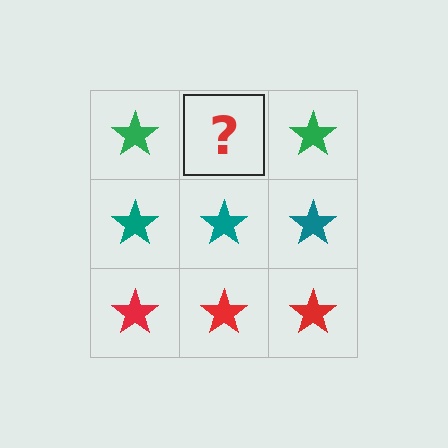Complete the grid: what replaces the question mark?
The question mark should be replaced with a green star.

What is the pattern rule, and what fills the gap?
The rule is that each row has a consistent color. The gap should be filled with a green star.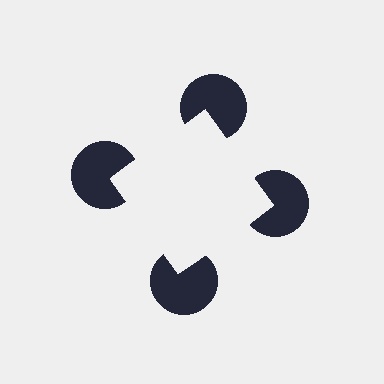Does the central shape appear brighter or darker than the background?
It typically appears slightly brighter than the background, even though no actual brightness change is drawn.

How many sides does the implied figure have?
4 sides.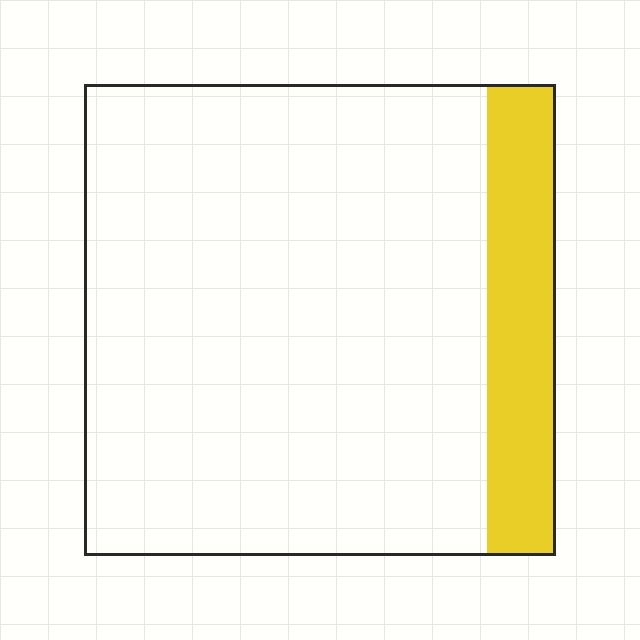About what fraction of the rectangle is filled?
About one sixth (1/6).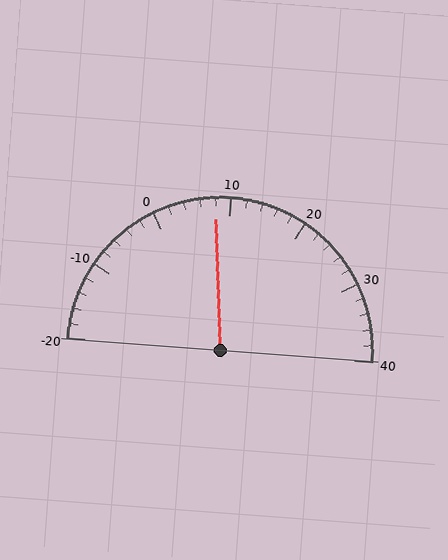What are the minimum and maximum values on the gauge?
The gauge ranges from -20 to 40.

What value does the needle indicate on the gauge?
The needle indicates approximately 8.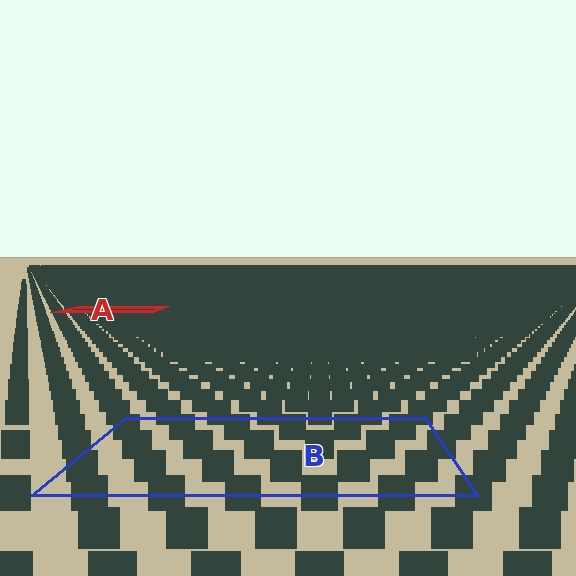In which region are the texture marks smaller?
The texture marks are smaller in region A, because it is farther away.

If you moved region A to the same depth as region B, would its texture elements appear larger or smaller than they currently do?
They would appear larger. At a closer depth, the same texture elements are projected at a bigger on-screen size.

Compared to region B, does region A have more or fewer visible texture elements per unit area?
Region A has more texture elements per unit area — they are packed more densely because it is farther away.